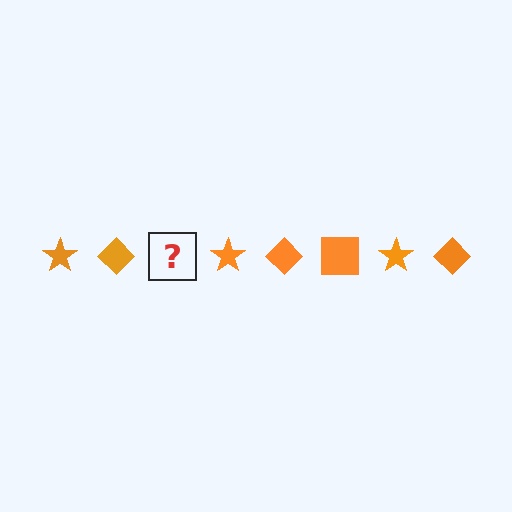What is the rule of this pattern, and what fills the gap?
The rule is that the pattern cycles through star, diamond, square shapes in orange. The gap should be filled with an orange square.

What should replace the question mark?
The question mark should be replaced with an orange square.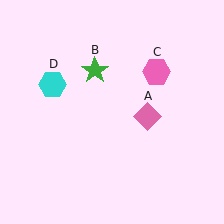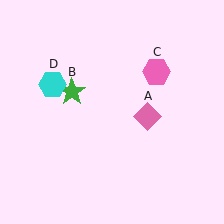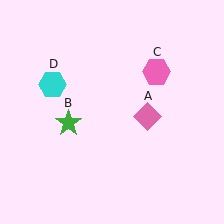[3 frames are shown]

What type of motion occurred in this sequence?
The green star (object B) rotated counterclockwise around the center of the scene.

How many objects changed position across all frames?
1 object changed position: green star (object B).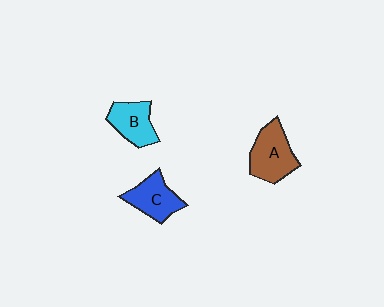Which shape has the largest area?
Shape A (brown).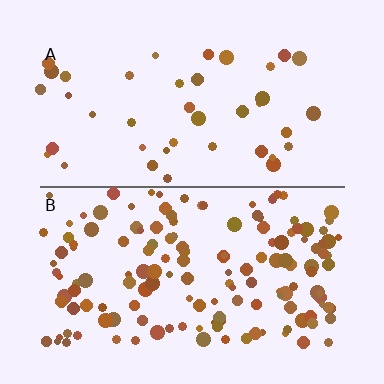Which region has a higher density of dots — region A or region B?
B (the bottom).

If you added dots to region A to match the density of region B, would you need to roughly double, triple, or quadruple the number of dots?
Approximately quadruple.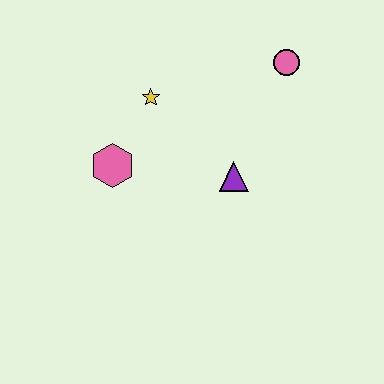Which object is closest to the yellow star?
The pink hexagon is closest to the yellow star.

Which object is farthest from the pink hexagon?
The pink circle is farthest from the pink hexagon.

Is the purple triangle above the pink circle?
No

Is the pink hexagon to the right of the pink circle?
No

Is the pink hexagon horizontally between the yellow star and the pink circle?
No